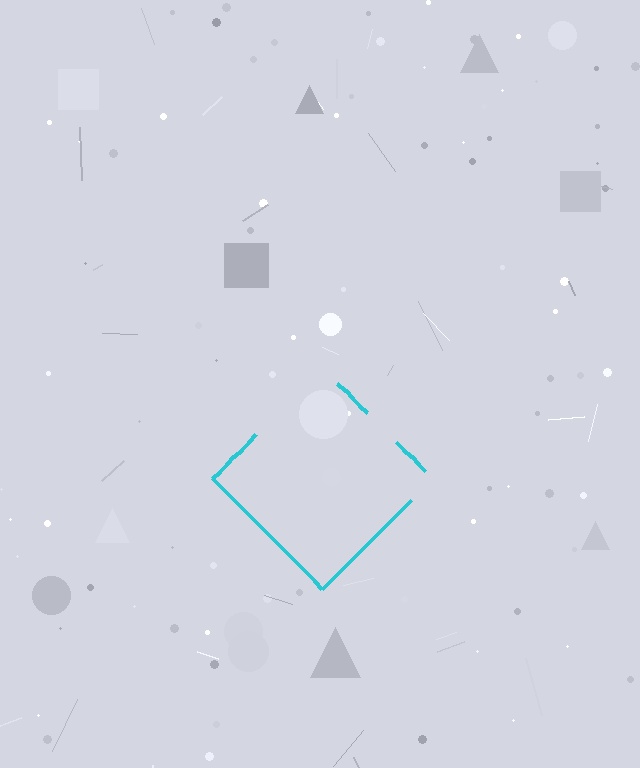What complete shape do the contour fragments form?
The contour fragments form a diamond.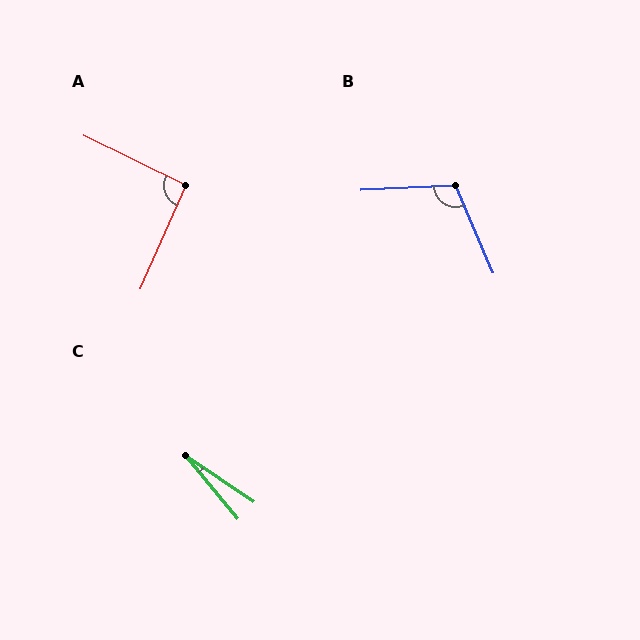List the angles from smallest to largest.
C (16°), A (92°), B (110°).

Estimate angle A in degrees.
Approximately 92 degrees.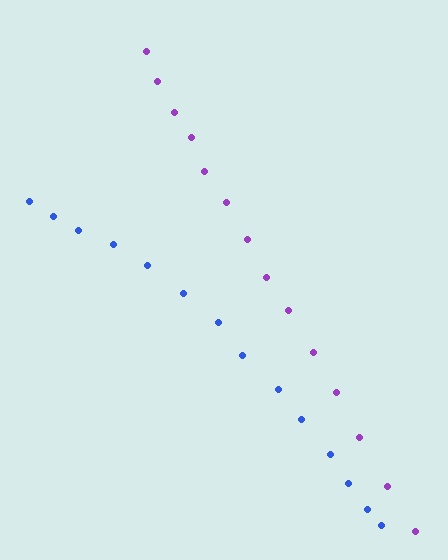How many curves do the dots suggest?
There are 2 distinct paths.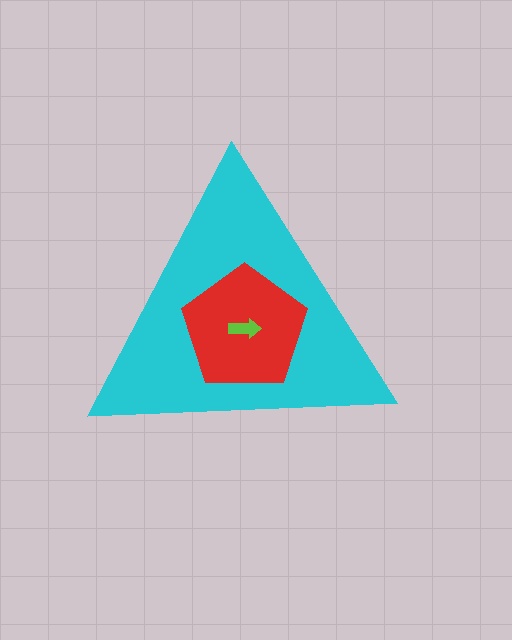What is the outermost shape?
The cyan triangle.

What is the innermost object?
The lime arrow.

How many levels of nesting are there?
3.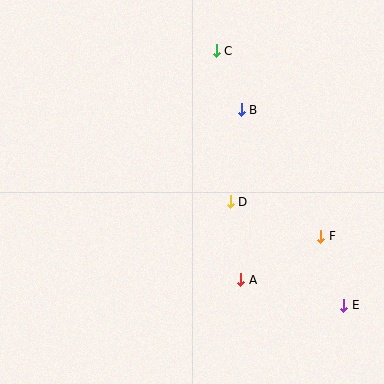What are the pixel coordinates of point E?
Point E is at (344, 305).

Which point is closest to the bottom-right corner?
Point E is closest to the bottom-right corner.